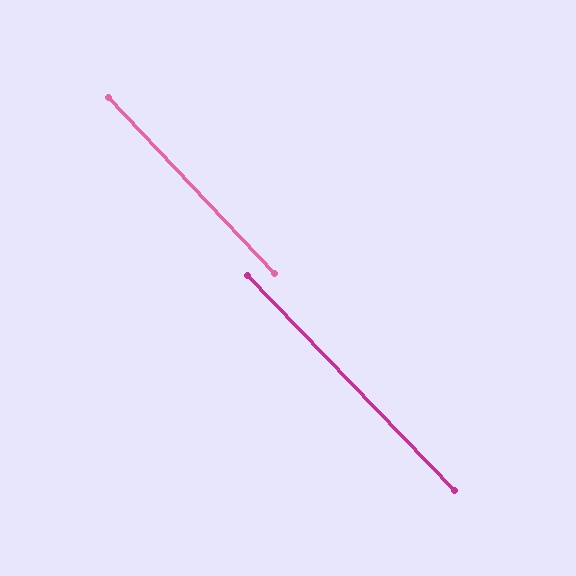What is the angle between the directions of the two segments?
Approximately 1 degree.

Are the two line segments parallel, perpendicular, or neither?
Parallel — their directions differ by only 0.7°.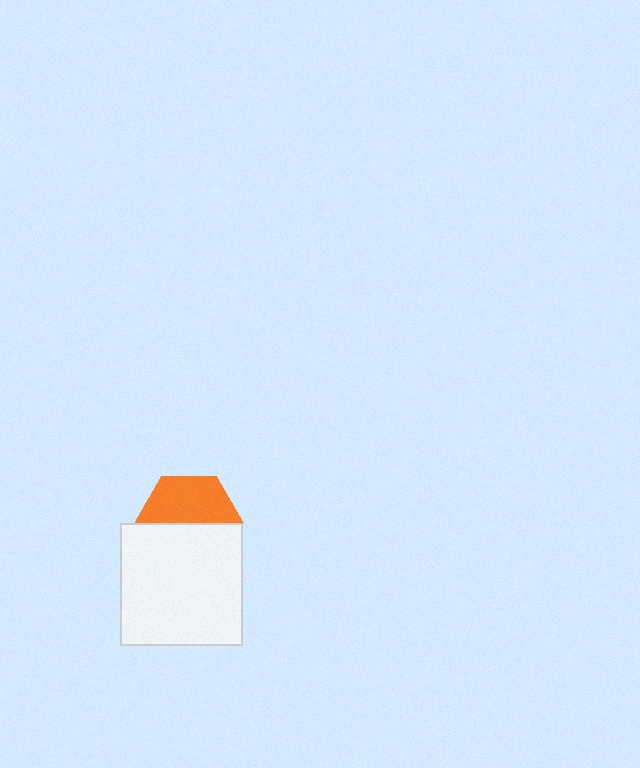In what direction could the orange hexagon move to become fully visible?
The orange hexagon could move up. That would shift it out from behind the white square entirely.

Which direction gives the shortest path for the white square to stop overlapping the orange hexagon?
Moving down gives the shortest separation.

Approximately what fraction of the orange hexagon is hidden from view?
Roughly 50% of the orange hexagon is hidden behind the white square.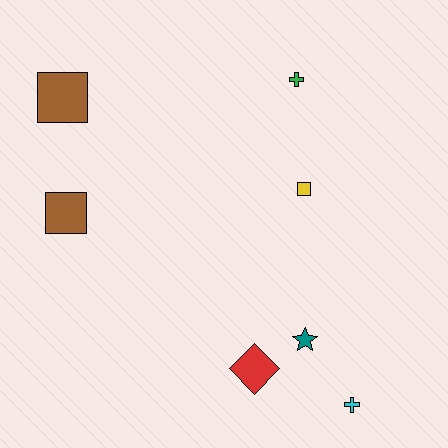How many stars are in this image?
There is 1 star.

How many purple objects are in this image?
There are no purple objects.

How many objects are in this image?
There are 7 objects.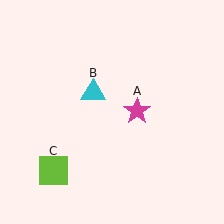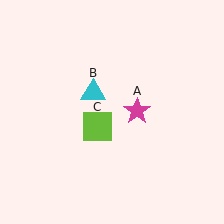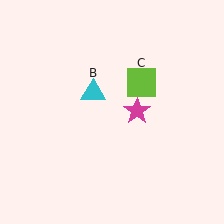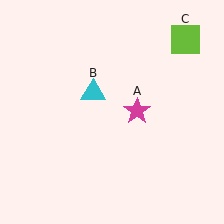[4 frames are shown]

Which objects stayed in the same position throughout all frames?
Magenta star (object A) and cyan triangle (object B) remained stationary.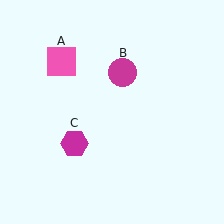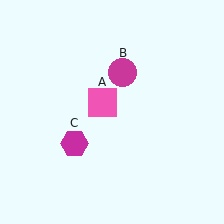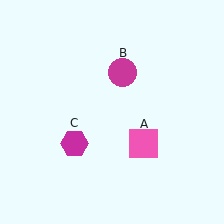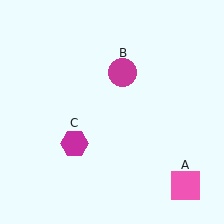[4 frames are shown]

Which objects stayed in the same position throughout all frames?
Magenta circle (object B) and magenta hexagon (object C) remained stationary.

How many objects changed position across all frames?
1 object changed position: pink square (object A).